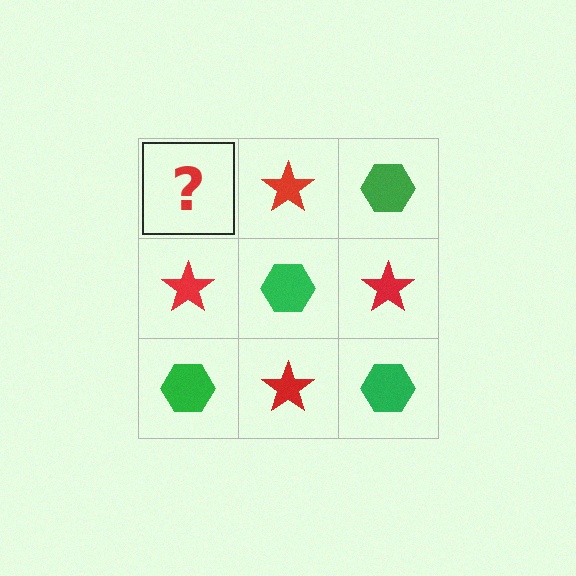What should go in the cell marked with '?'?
The missing cell should contain a green hexagon.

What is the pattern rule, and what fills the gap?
The rule is that it alternates green hexagon and red star in a checkerboard pattern. The gap should be filled with a green hexagon.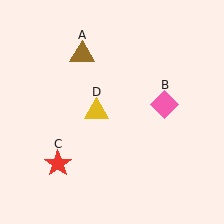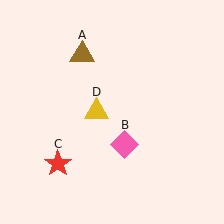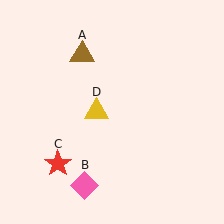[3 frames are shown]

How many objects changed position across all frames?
1 object changed position: pink diamond (object B).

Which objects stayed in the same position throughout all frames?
Brown triangle (object A) and red star (object C) and yellow triangle (object D) remained stationary.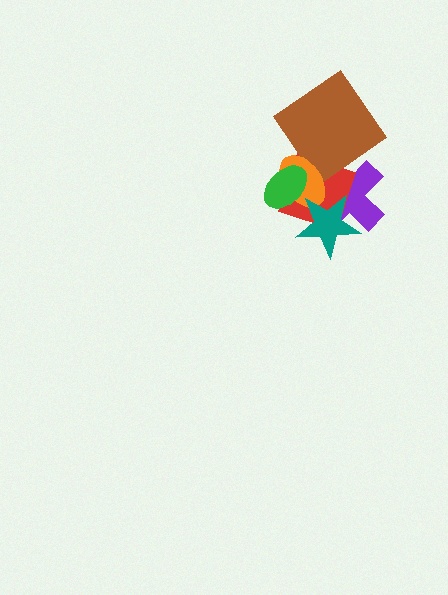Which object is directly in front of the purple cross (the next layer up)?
The red diamond is directly in front of the purple cross.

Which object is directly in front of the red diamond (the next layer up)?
The brown diamond is directly in front of the red diamond.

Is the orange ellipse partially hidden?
Yes, it is partially covered by another shape.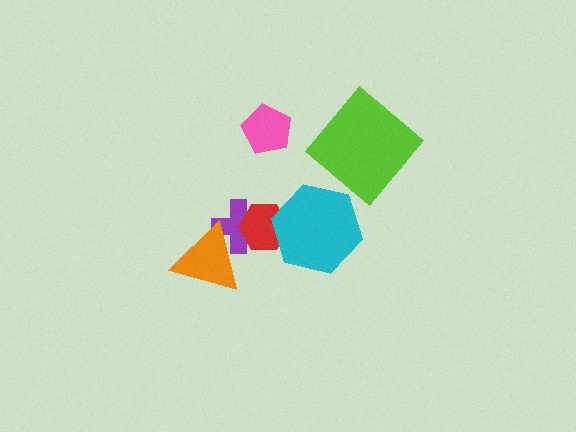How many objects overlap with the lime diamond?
0 objects overlap with the lime diamond.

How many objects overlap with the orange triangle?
1 object overlaps with the orange triangle.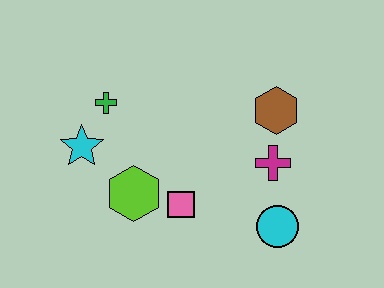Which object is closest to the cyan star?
The green cross is closest to the cyan star.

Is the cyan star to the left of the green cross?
Yes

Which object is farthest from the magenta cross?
The cyan star is farthest from the magenta cross.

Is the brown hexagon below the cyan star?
No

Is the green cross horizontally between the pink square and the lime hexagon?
No